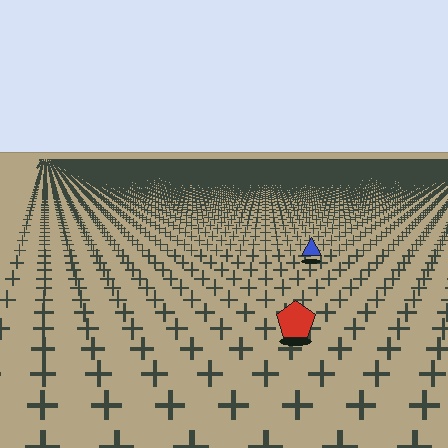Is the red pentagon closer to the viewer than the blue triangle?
Yes. The red pentagon is closer — you can tell from the texture gradient: the ground texture is coarser near it.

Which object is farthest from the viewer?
The blue triangle is farthest from the viewer. It appears smaller and the ground texture around it is denser.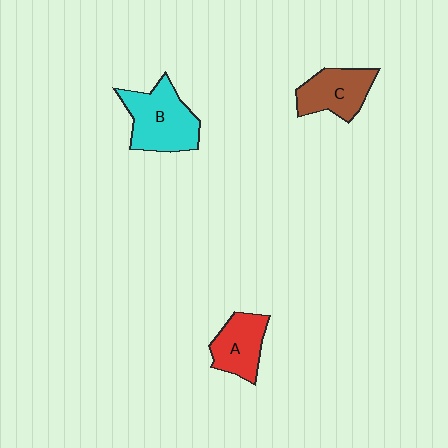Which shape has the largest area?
Shape B (cyan).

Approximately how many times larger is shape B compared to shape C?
Approximately 1.3 times.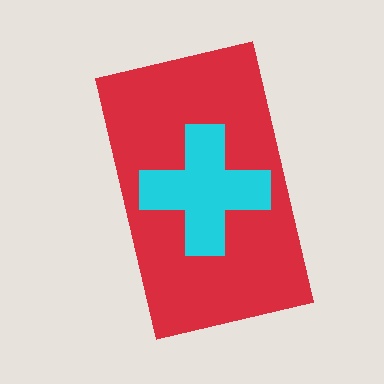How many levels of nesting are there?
2.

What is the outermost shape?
The red rectangle.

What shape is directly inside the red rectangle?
The cyan cross.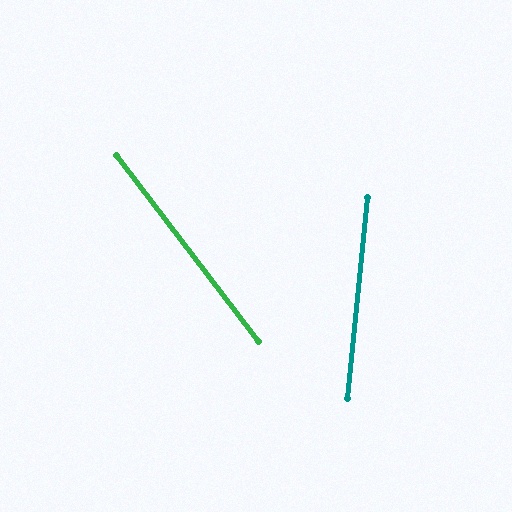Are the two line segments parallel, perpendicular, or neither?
Neither parallel nor perpendicular — they differ by about 43°.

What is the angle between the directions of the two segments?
Approximately 43 degrees.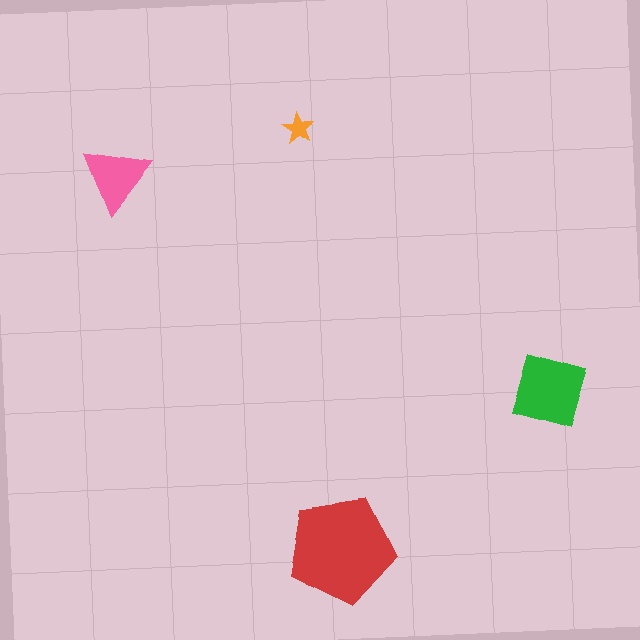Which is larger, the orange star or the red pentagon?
The red pentagon.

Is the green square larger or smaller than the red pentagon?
Smaller.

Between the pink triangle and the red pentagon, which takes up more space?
The red pentagon.